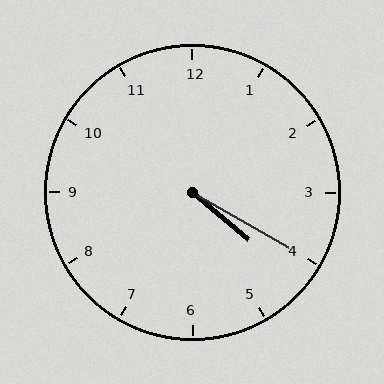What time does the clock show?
4:20.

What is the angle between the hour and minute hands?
Approximately 10 degrees.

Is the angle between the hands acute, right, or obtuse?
It is acute.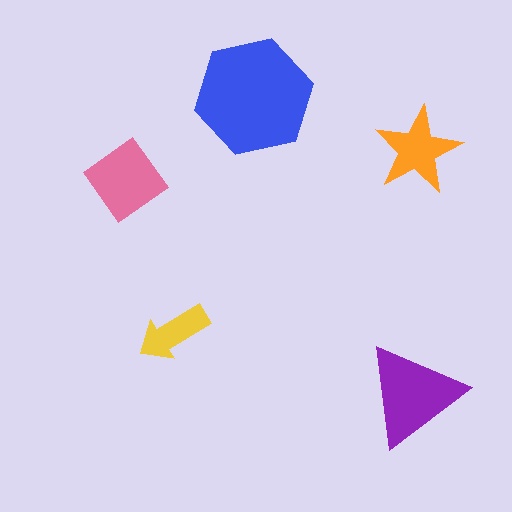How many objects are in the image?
There are 5 objects in the image.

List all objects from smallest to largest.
The yellow arrow, the orange star, the pink diamond, the purple triangle, the blue hexagon.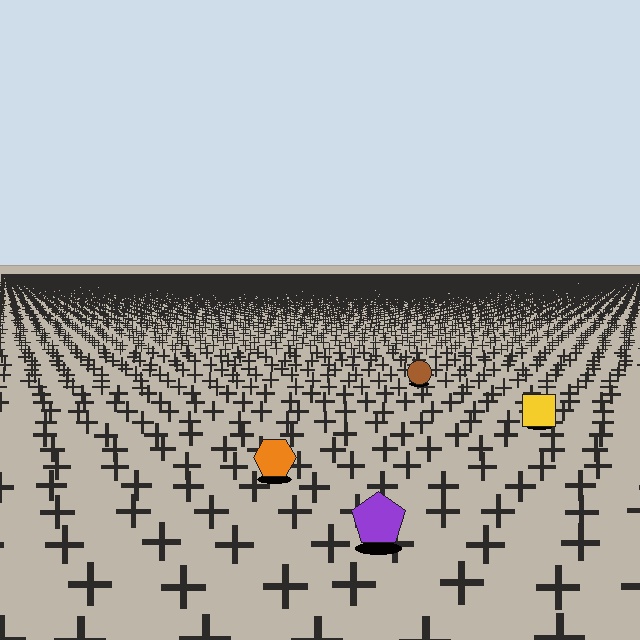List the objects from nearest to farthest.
From nearest to farthest: the purple pentagon, the orange hexagon, the yellow square, the brown circle.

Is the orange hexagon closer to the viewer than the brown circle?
Yes. The orange hexagon is closer — you can tell from the texture gradient: the ground texture is coarser near it.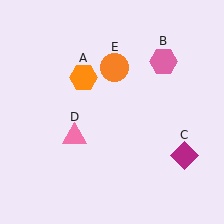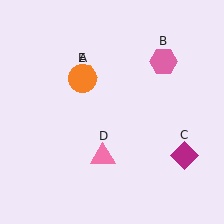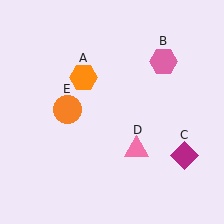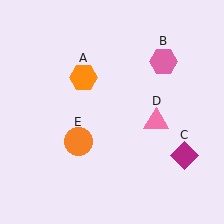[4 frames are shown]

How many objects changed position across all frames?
2 objects changed position: pink triangle (object D), orange circle (object E).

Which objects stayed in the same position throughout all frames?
Orange hexagon (object A) and pink hexagon (object B) and magenta diamond (object C) remained stationary.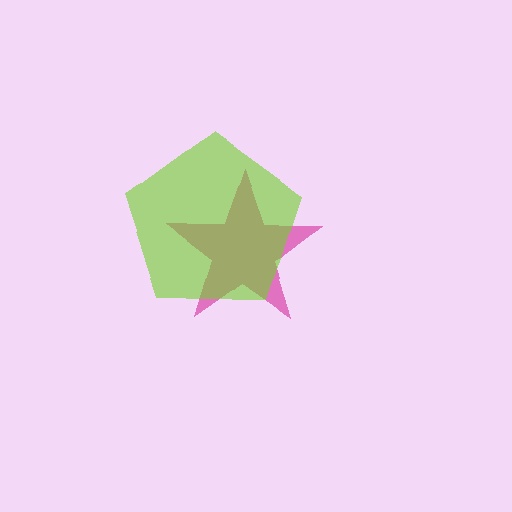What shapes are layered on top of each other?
The layered shapes are: a magenta star, a lime pentagon.